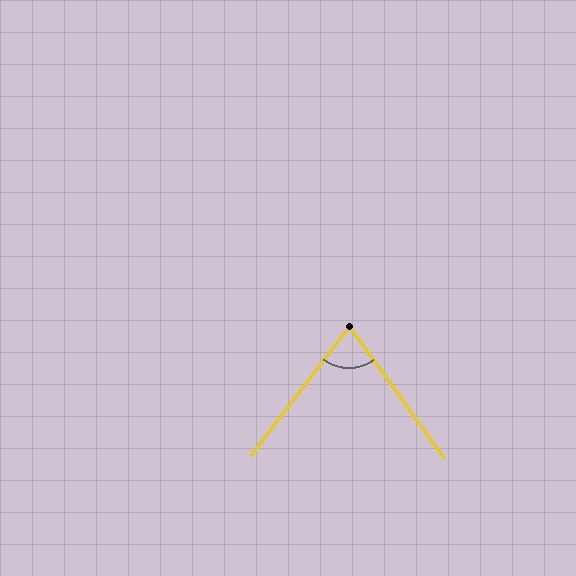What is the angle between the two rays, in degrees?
Approximately 73 degrees.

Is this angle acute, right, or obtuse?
It is acute.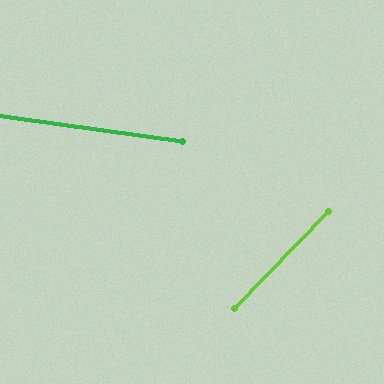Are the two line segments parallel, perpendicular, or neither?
Neither parallel nor perpendicular — they differ by about 54°.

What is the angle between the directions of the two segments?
Approximately 54 degrees.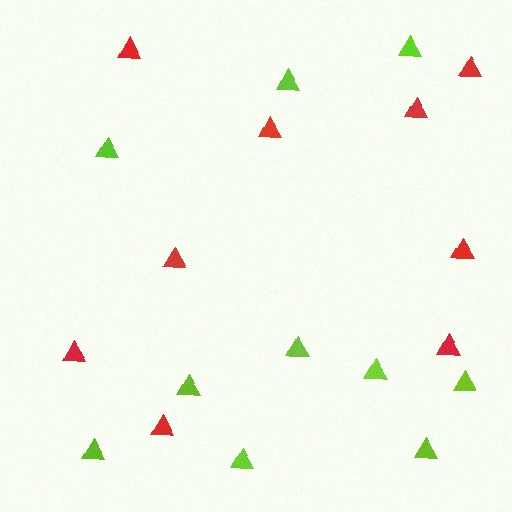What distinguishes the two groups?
There are 2 groups: one group of lime triangles (10) and one group of red triangles (9).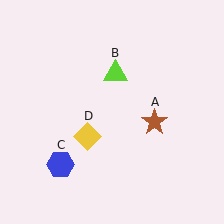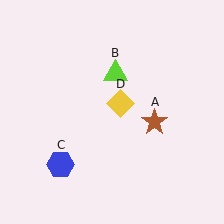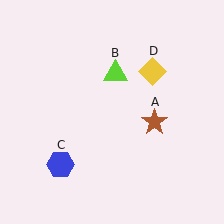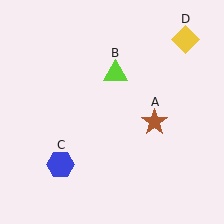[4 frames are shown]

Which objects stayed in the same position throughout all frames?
Brown star (object A) and lime triangle (object B) and blue hexagon (object C) remained stationary.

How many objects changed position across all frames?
1 object changed position: yellow diamond (object D).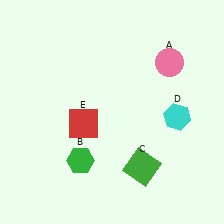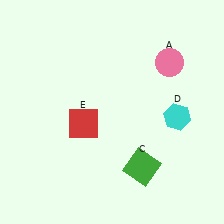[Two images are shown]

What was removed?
The green hexagon (B) was removed in Image 2.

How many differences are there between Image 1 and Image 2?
There is 1 difference between the two images.